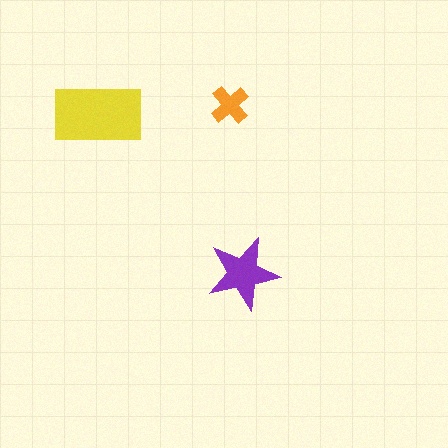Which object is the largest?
The yellow rectangle.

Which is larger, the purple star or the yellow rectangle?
The yellow rectangle.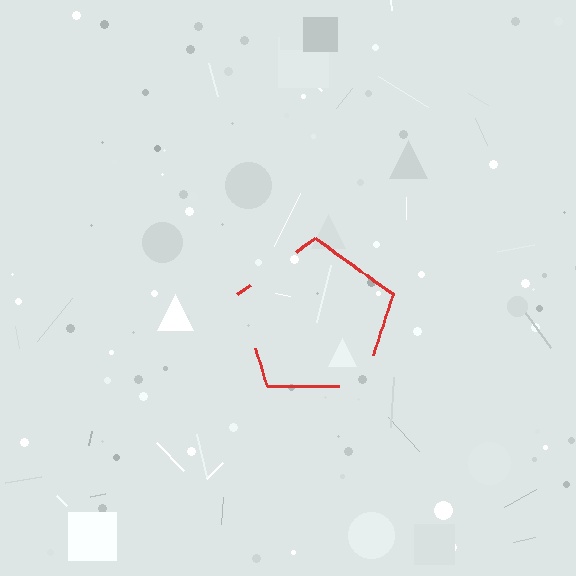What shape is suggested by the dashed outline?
The dashed outline suggests a pentagon.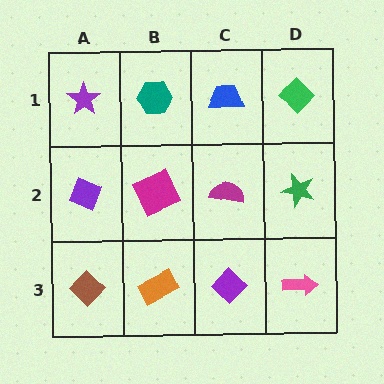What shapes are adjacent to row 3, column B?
A magenta square (row 2, column B), a brown diamond (row 3, column A), a purple diamond (row 3, column C).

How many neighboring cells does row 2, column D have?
3.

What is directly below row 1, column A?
A purple diamond.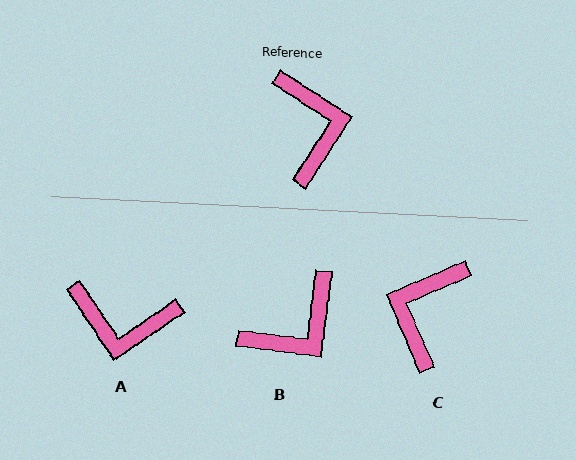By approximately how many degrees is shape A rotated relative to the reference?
Approximately 113 degrees clockwise.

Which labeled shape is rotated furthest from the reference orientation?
C, about 146 degrees away.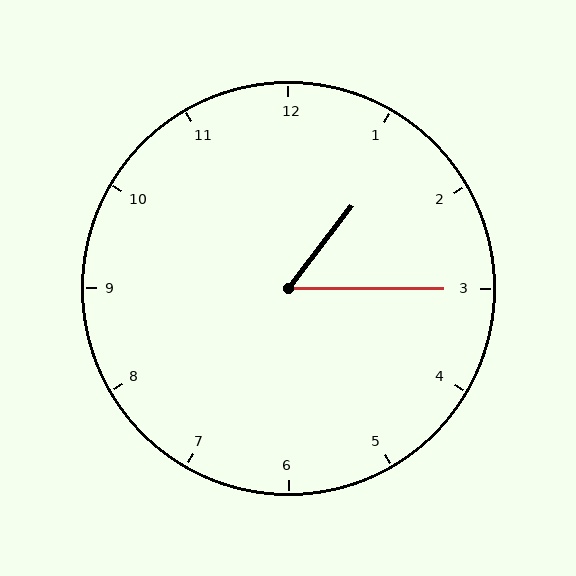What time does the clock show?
1:15.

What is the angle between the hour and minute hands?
Approximately 52 degrees.